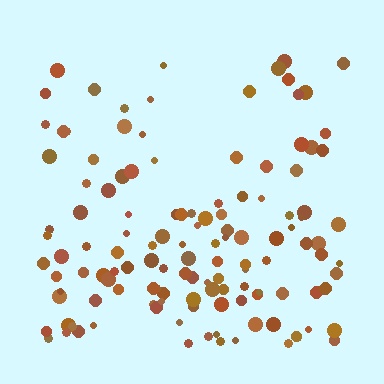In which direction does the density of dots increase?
From top to bottom, with the bottom side densest.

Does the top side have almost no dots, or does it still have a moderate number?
Still a moderate number, just noticeably fewer than the bottom.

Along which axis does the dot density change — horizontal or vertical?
Vertical.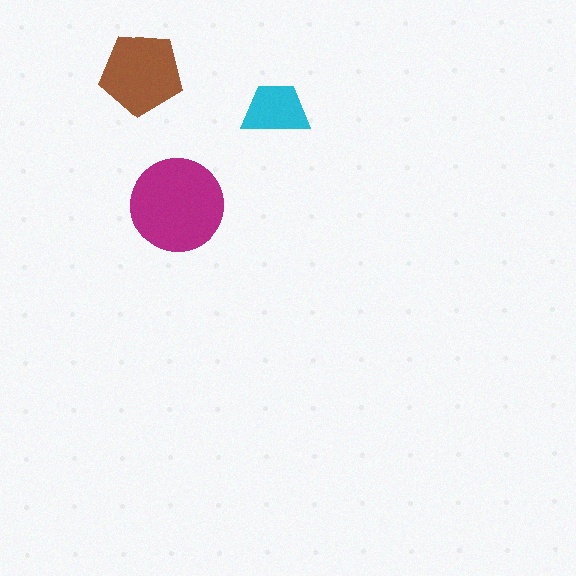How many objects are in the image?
There are 3 objects in the image.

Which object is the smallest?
The cyan trapezoid.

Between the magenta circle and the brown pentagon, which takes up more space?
The magenta circle.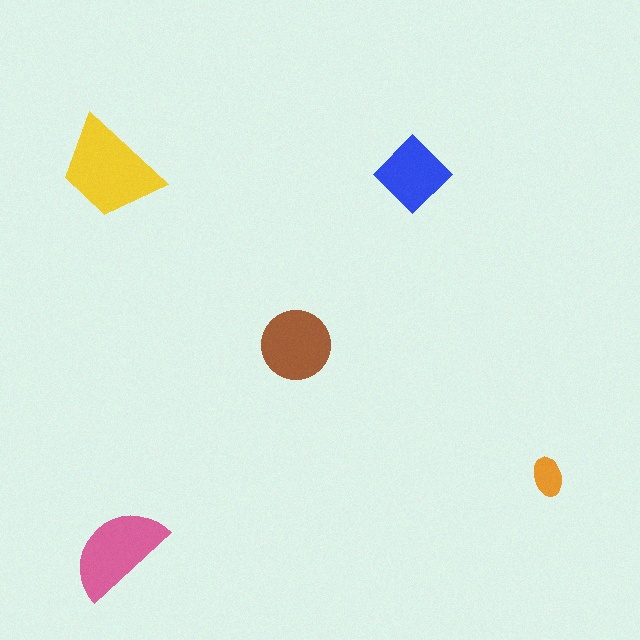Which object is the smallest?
The orange ellipse.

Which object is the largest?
The yellow trapezoid.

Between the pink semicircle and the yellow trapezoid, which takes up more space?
The yellow trapezoid.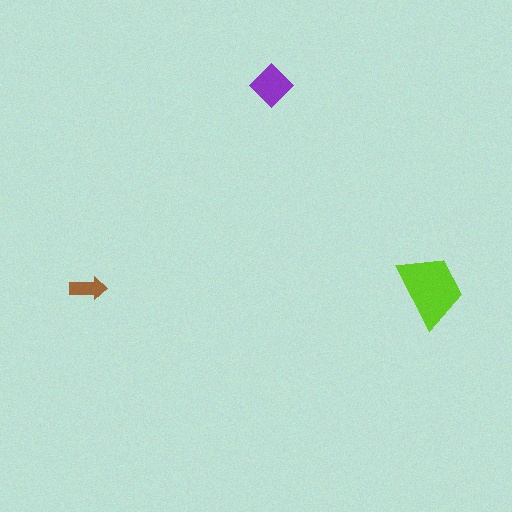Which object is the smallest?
The brown arrow.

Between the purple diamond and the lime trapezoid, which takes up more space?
The lime trapezoid.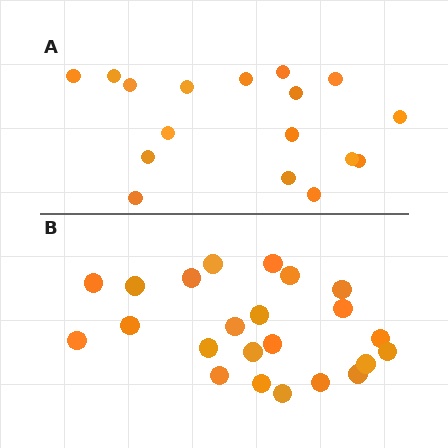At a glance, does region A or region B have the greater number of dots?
Region B (the bottom region) has more dots.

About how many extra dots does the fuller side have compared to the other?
Region B has about 6 more dots than region A.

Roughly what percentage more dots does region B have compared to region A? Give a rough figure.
About 35% more.